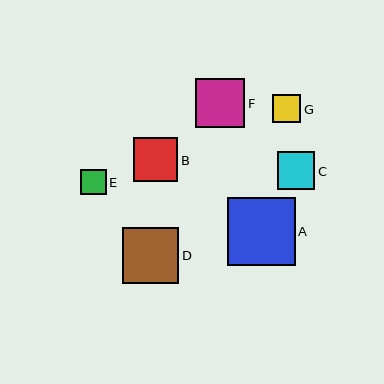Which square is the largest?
Square A is the largest with a size of approximately 68 pixels.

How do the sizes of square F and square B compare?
Square F and square B are approximately the same size.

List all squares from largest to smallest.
From largest to smallest: A, D, F, B, C, G, E.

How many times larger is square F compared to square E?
Square F is approximately 1.9 times the size of square E.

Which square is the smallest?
Square E is the smallest with a size of approximately 26 pixels.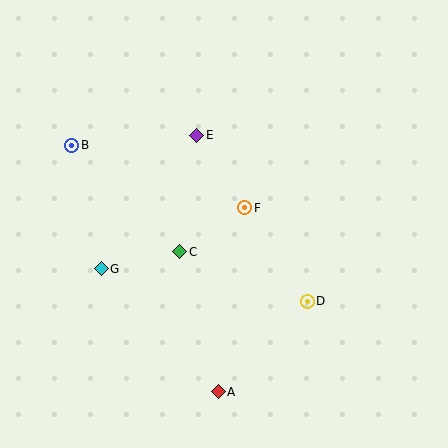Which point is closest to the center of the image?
Point F at (245, 208) is closest to the center.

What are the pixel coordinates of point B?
Point B is at (72, 145).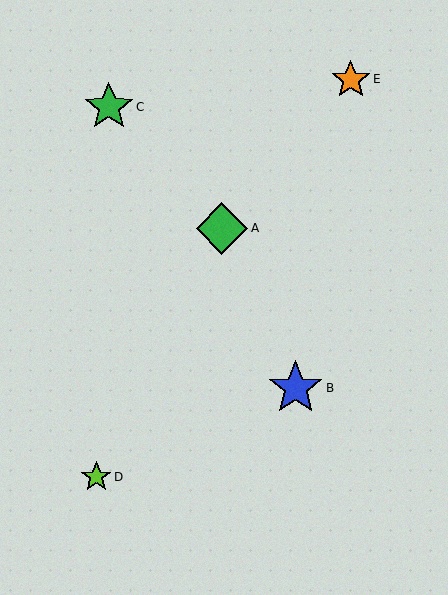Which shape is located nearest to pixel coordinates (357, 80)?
The orange star (labeled E) at (351, 79) is nearest to that location.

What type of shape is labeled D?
Shape D is a lime star.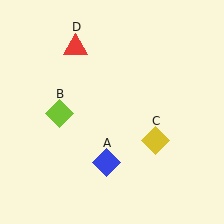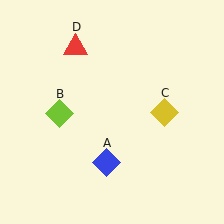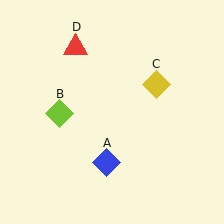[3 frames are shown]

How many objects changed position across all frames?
1 object changed position: yellow diamond (object C).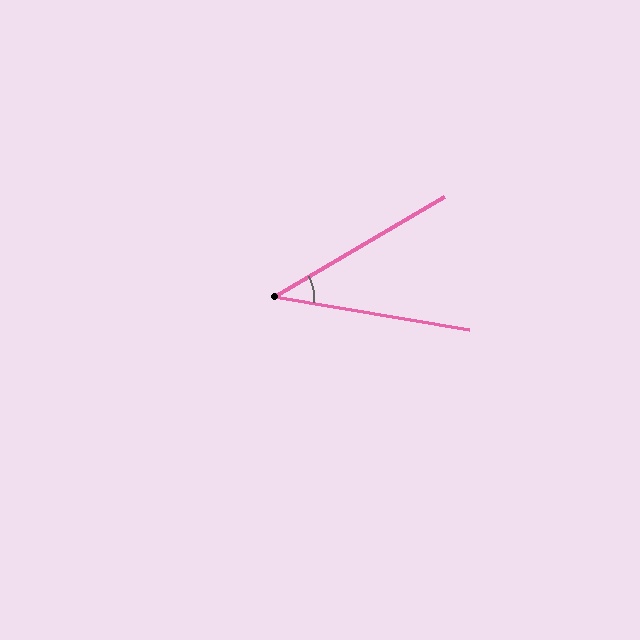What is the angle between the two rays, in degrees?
Approximately 40 degrees.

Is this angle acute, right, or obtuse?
It is acute.